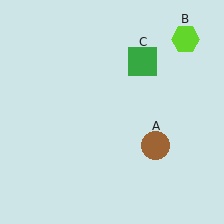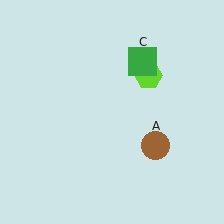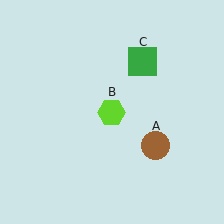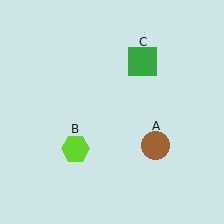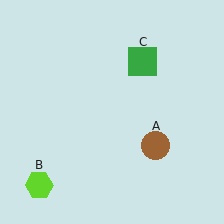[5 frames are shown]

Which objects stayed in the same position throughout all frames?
Brown circle (object A) and green square (object C) remained stationary.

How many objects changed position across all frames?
1 object changed position: lime hexagon (object B).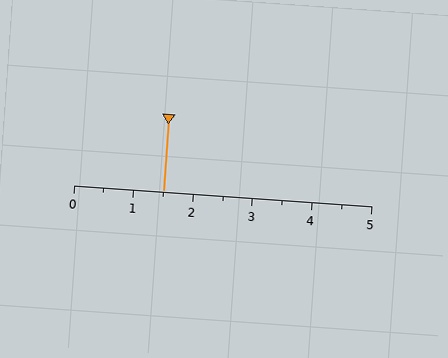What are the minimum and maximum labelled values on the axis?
The axis runs from 0 to 5.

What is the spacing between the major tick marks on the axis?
The major ticks are spaced 1 apart.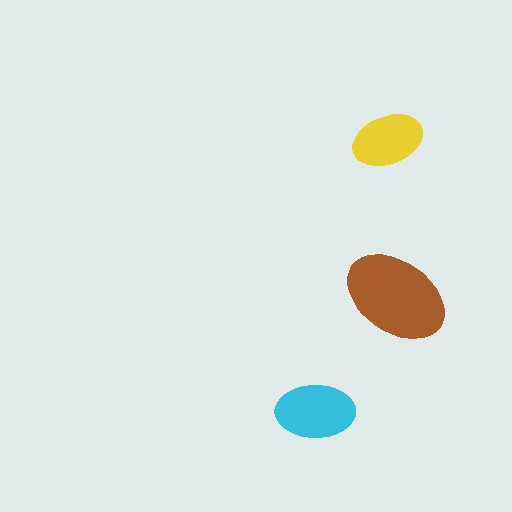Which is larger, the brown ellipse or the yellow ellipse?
The brown one.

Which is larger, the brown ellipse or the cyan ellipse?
The brown one.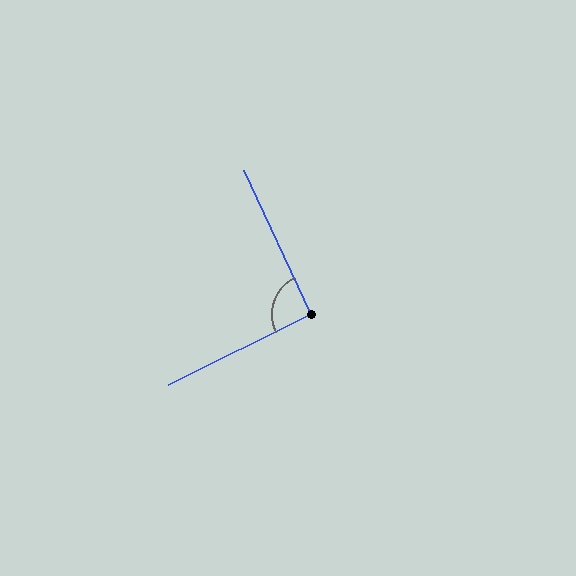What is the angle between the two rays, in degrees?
Approximately 91 degrees.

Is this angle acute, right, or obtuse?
It is approximately a right angle.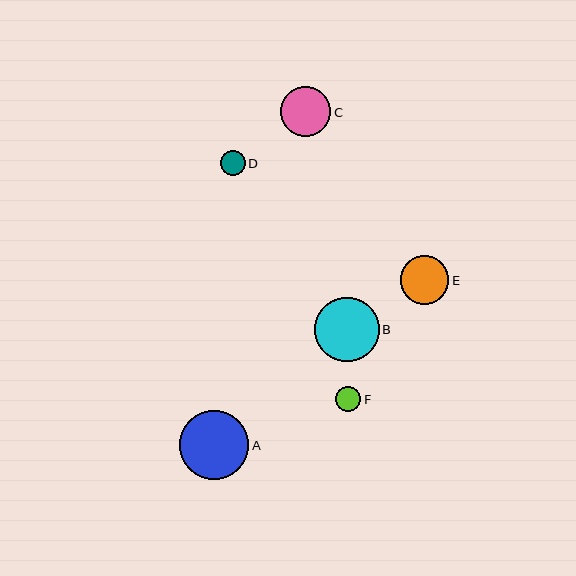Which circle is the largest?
Circle A is the largest with a size of approximately 69 pixels.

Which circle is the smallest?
Circle D is the smallest with a size of approximately 25 pixels.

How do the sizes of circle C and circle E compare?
Circle C and circle E are approximately the same size.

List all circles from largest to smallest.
From largest to smallest: A, B, C, E, F, D.